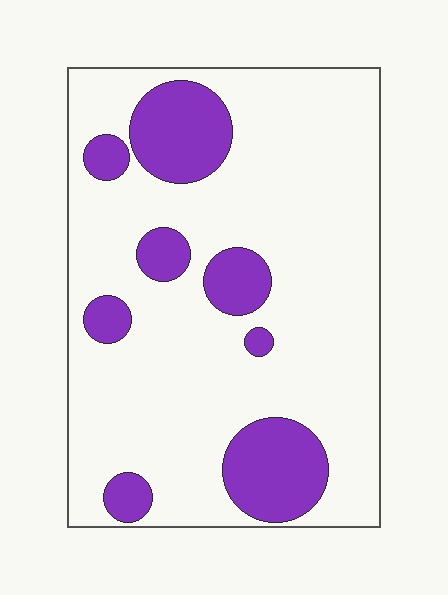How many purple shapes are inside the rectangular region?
8.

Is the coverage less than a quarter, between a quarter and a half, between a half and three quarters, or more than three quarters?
Less than a quarter.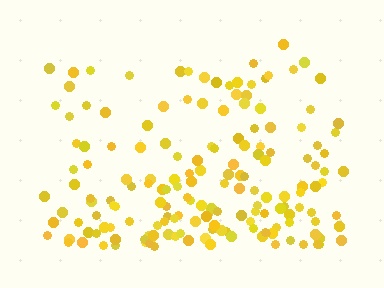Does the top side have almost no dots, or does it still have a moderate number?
Still a moderate number, just noticeably fewer than the bottom.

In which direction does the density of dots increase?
From top to bottom, with the bottom side densest.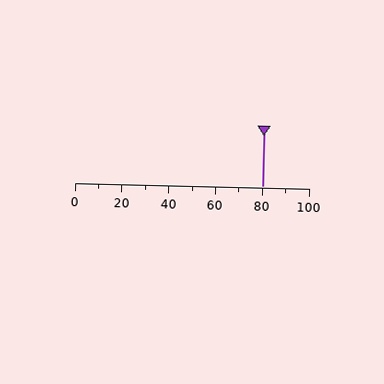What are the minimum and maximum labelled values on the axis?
The axis runs from 0 to 100.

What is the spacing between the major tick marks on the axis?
The major ticks are spaced 20 apart.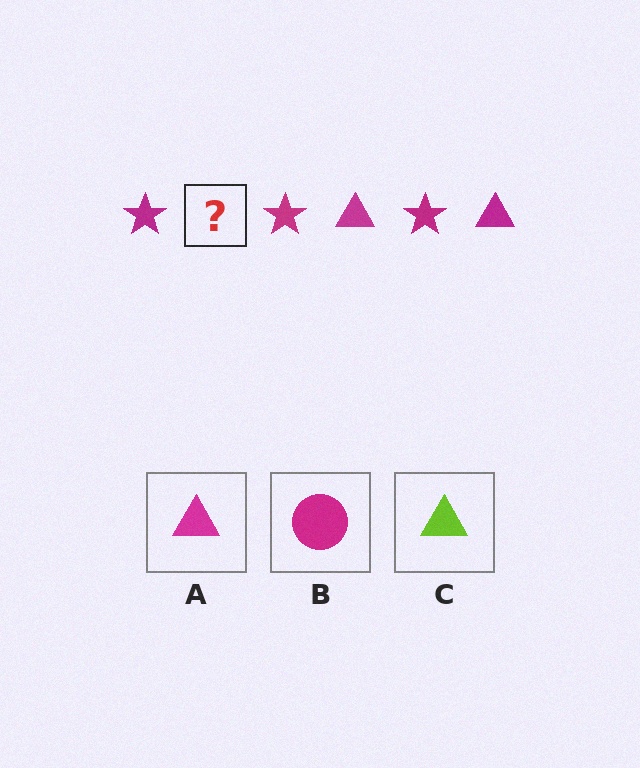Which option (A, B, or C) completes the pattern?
A.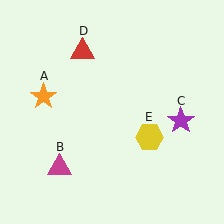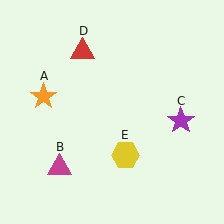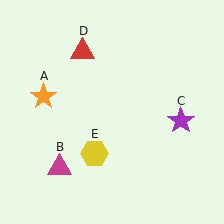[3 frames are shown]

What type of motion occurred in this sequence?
The yellow hexagon (object E) rotated clockwise around the center of the scene.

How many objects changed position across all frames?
1 object changed position: yellow hexagon (object E).